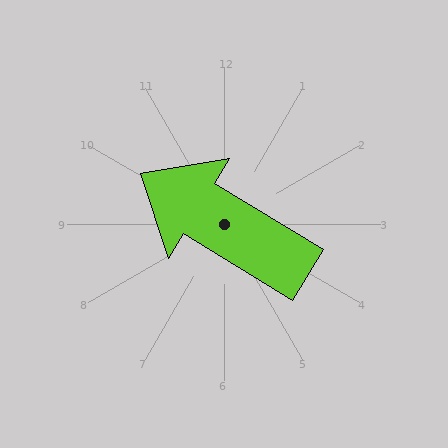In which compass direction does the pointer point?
Northwest.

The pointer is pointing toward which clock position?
Roughly 10 o'clock.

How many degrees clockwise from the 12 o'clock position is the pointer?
Approximately 301 degrees.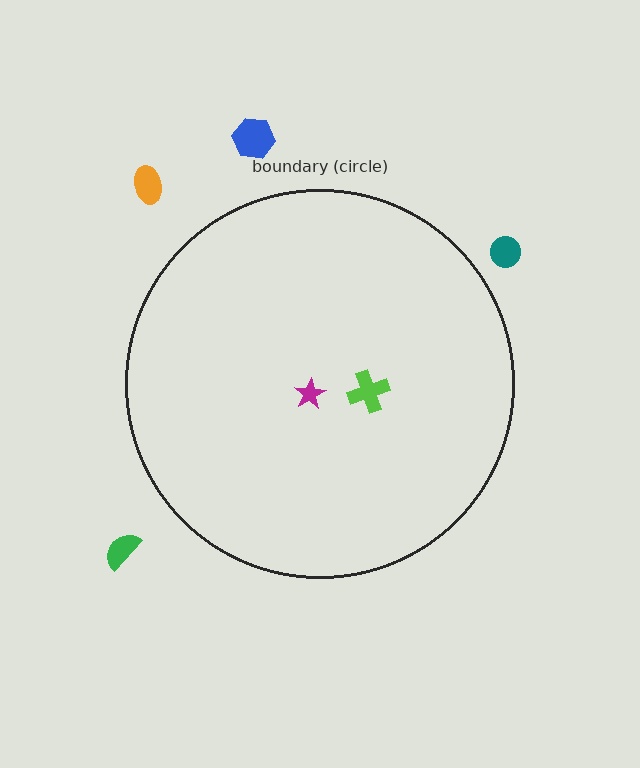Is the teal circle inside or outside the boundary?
Outside.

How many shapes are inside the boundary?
2 inside, 4 outside.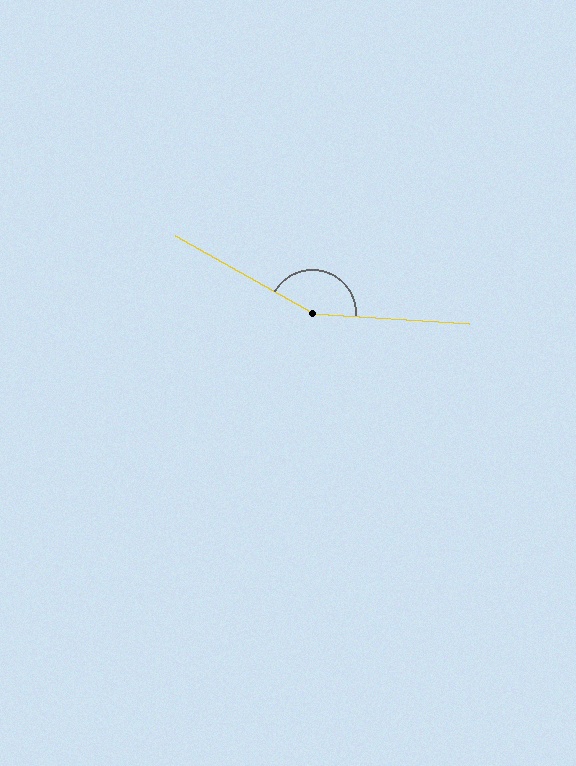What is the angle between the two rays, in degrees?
Approximately 154 degrees.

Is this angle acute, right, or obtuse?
It is obtuse.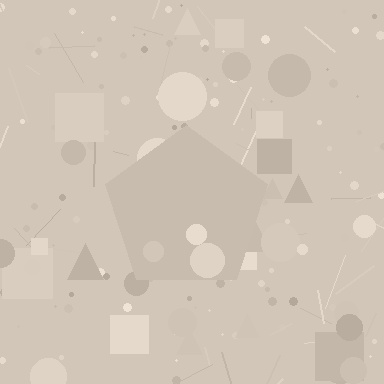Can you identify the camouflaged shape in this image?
The camouflaged shape is a pentagon.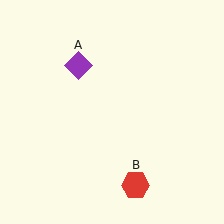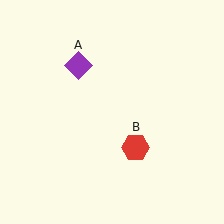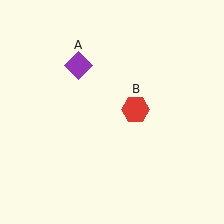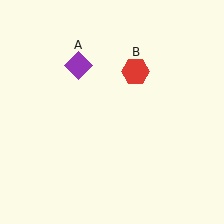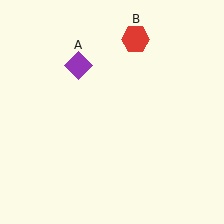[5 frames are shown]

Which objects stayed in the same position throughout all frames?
Purple diamond (object A) remained stationary.